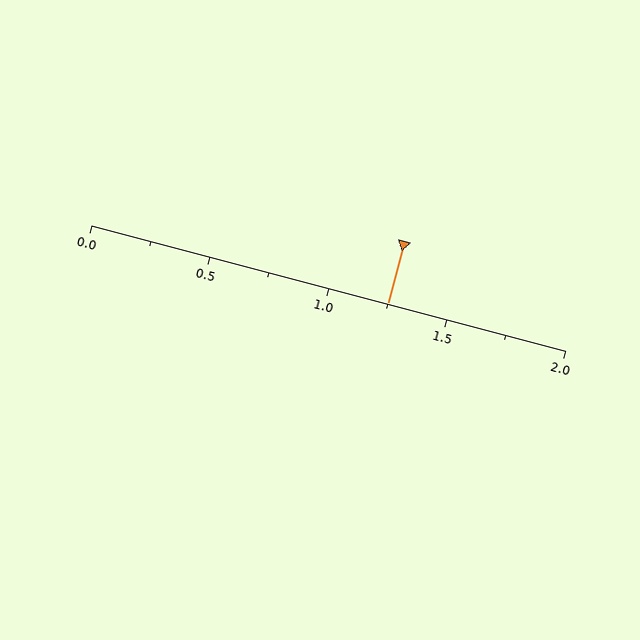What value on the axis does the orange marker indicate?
The marker indicates approximately 1.25.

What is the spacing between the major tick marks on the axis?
The major ticks are spaced 0.5 apart.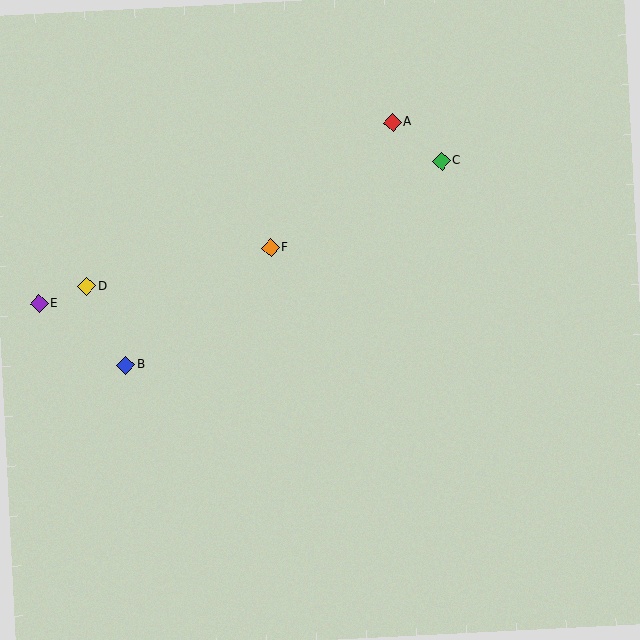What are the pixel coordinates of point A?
Point A is at (393, 123).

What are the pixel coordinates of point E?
Point E is at (39, 304).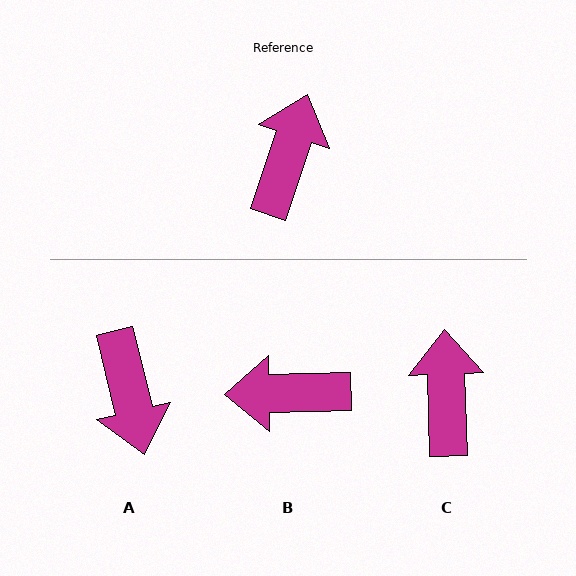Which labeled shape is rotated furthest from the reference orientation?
A, about 148 degrees away.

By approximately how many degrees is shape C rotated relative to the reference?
Approximately 20 degrees counter-clockwise.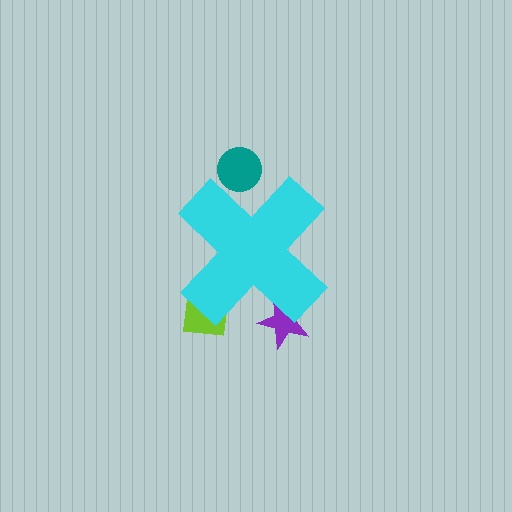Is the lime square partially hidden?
Yes, the lime square is partially hidden behind the cyan cross.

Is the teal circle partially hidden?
Yes, the teal circle is partially hidden behind the cyan cross.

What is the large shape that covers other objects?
A cyan cross.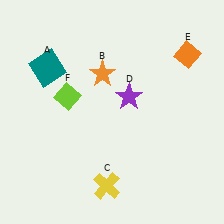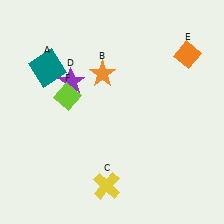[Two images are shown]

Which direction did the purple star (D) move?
The purple star (D) moved left.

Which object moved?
The purple star (D) moved left.